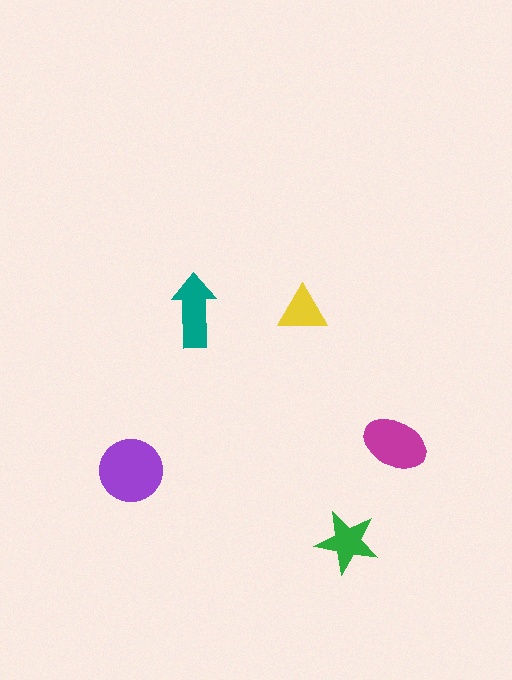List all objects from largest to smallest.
The purple circle, the magenta ellipse, the teal arrow, the green star, the yellow triangle.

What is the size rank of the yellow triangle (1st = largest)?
5th.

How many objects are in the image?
There are 5 objects in the image.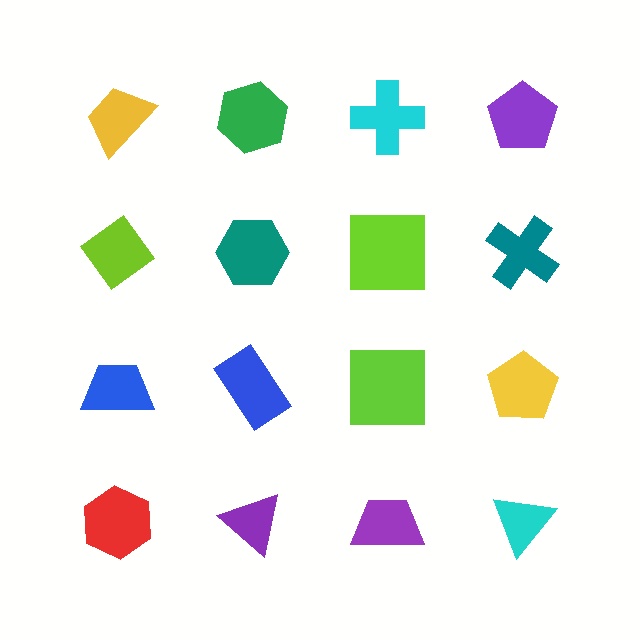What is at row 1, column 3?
A cyan cross.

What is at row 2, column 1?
A lime diamond.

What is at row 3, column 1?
A blue trapezoid.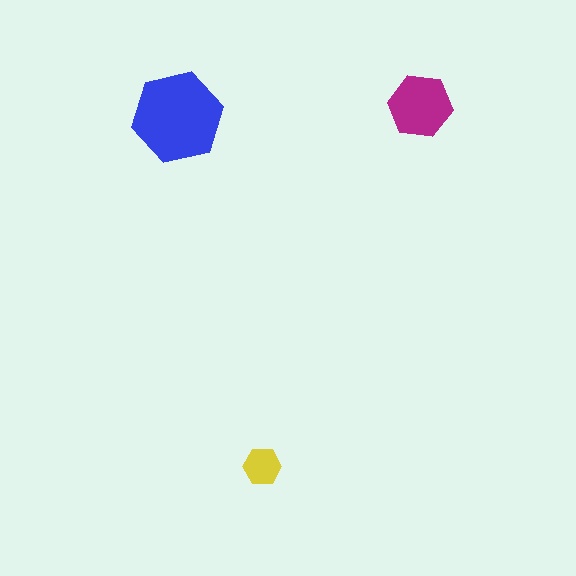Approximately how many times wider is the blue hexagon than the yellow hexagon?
About 2.5 times wider.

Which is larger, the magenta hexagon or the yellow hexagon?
The magenta one.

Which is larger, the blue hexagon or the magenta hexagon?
The blue one.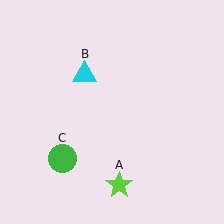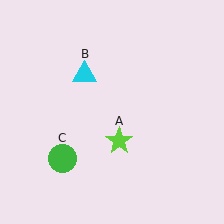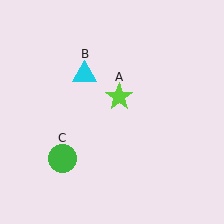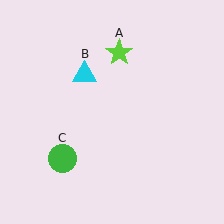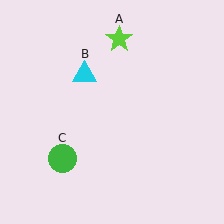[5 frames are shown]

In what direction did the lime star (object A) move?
The lime star (object A) moved up.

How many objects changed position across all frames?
1 object changed position: lime star (object A).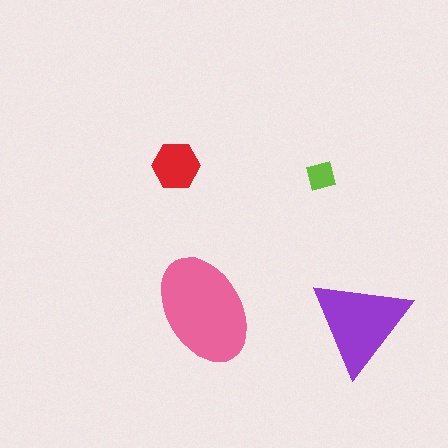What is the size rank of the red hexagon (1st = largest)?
3rd.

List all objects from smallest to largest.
The lime square, the red hexagon, the purple triangle, the pink ellipse.